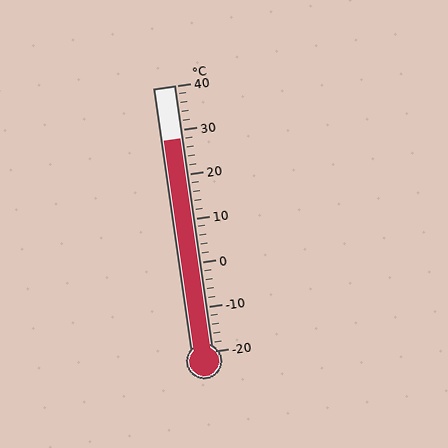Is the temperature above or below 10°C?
The temperature is above 10°C.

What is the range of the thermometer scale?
The thermometer scale ranges from -20°C to 40°C.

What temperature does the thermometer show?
The thermometer shows approximately 28°C.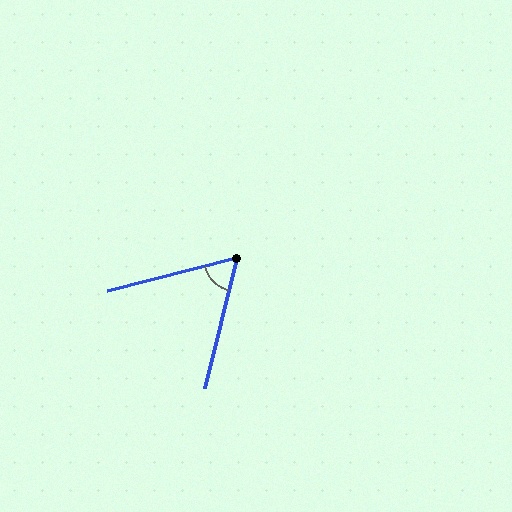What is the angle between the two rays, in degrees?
Approximately 62 degrees.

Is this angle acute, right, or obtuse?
It is acute.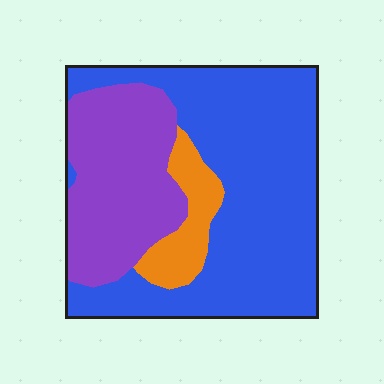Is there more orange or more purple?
Purple.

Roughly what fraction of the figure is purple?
Purple takes up about one third (1/3) of the figure.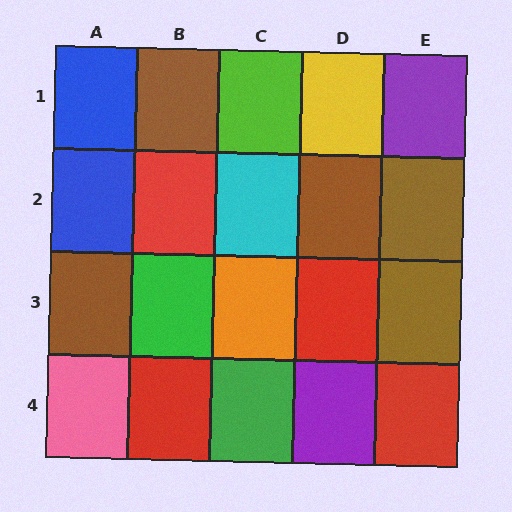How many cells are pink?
1 cell is pink.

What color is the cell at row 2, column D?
Brown.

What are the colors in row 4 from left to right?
Pink, red, green, purple, red.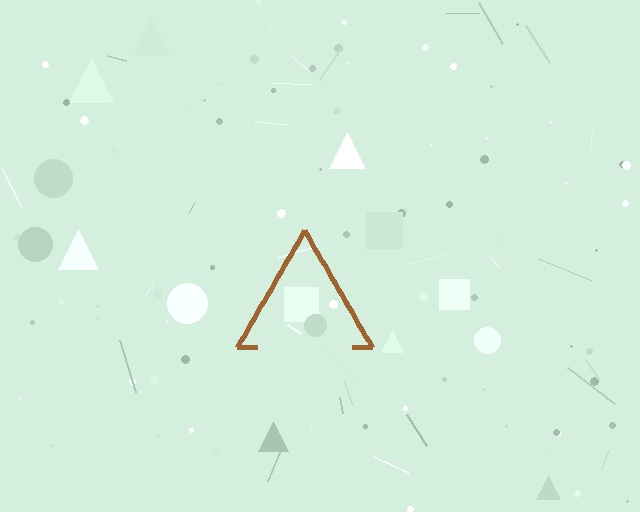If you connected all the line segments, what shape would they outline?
They would outline a triangle.